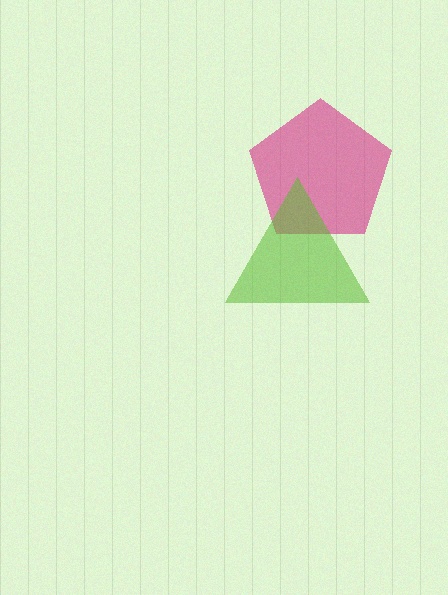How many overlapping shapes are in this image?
There are 2 overlapping shapes in the image.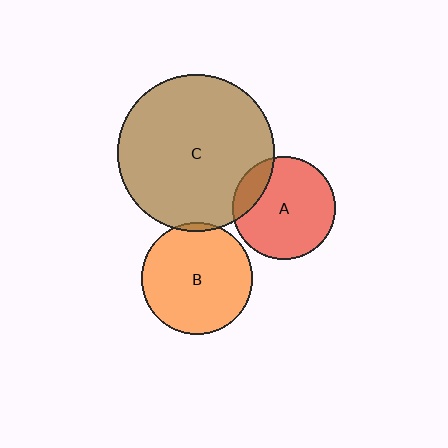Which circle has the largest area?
Circle C (brown).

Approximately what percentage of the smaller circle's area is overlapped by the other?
Approximately 5%.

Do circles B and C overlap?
Yes.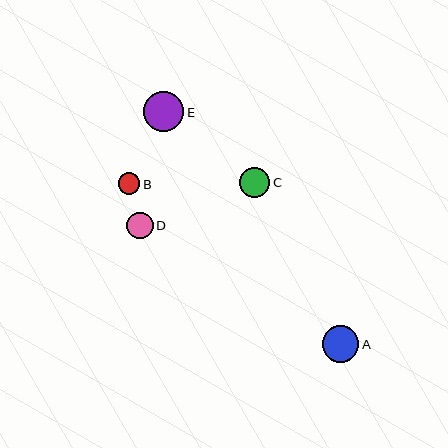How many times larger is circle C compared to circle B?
Circle C is approximately 1.4 times the size of circle B.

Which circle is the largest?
Circle E is the largest with a size of approximately 40 pixels.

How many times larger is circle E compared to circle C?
Circle E is approximately 1.3 times the size of circle C.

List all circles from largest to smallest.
From largest to smallest: E, A, C, D, B.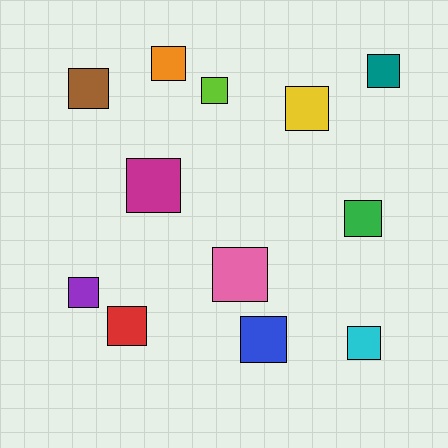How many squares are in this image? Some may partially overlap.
There are 12 squares.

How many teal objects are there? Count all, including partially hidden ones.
There is 1 teal object.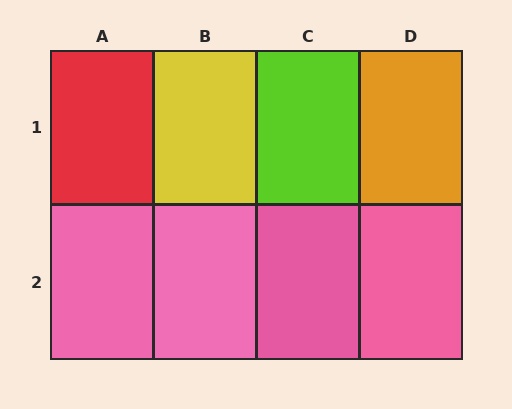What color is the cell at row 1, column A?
Red.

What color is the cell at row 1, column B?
Yellow.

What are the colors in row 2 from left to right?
Pink, pink, pink, pink.